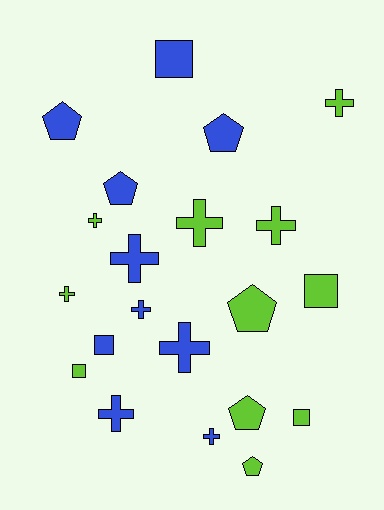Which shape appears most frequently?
Cross, with 10 objects.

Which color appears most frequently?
Lime, with 11 objects.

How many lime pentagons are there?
There are 3 lime pentagons.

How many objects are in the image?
There are 21 objects.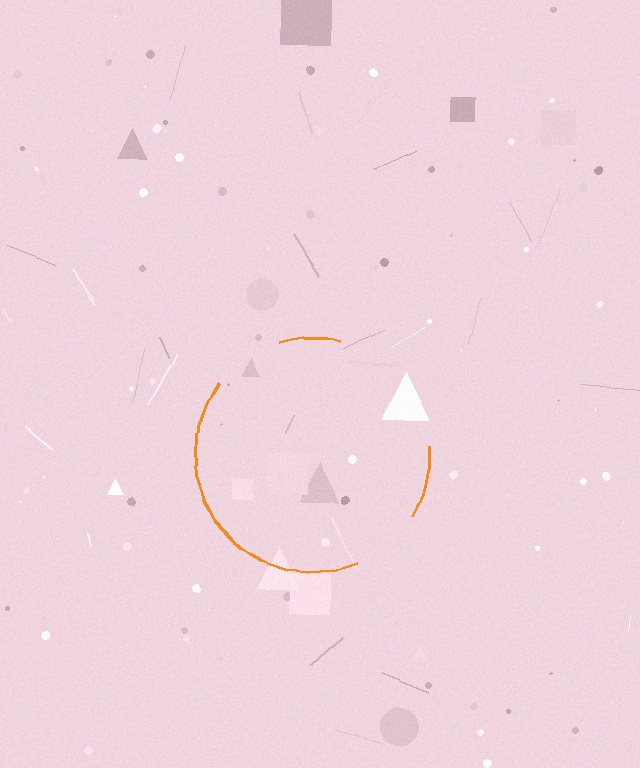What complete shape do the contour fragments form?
The contour fragments form a circle.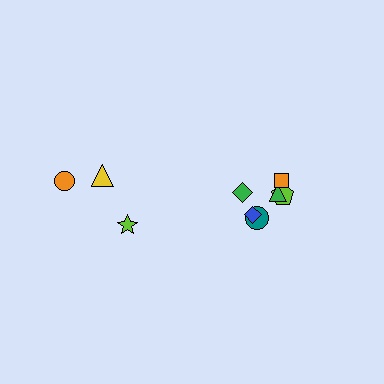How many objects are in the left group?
There are 3 objects.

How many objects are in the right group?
There are 6 objects.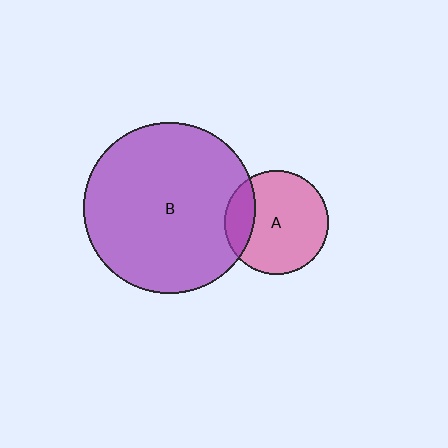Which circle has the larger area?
Circle B (purple).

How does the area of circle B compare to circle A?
Approximately 2.7 times.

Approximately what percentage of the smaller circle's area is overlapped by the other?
Approximately 20%.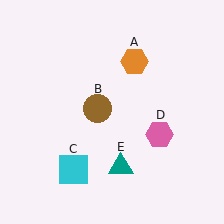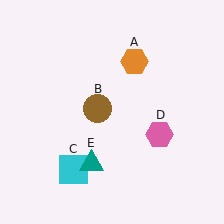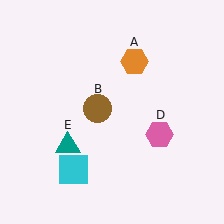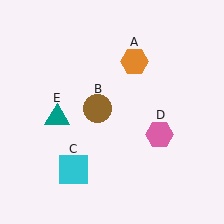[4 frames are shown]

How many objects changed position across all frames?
1 object changed position: teal triangle (object E).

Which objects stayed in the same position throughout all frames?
Orange hexagon (object A) and brown circle (object B) and cyan square (object C) and pink hexagon (object D) remained stationary.